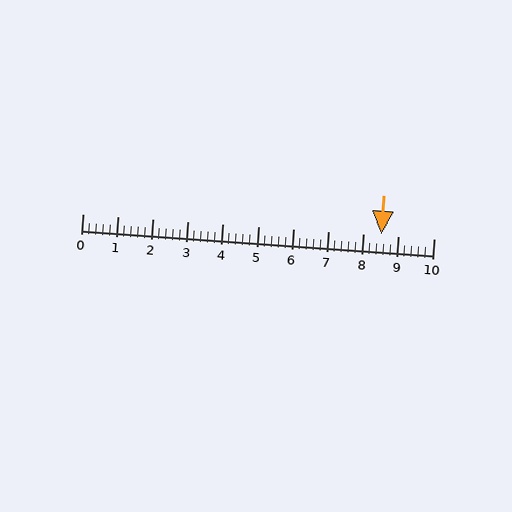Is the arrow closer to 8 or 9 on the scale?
The arrow is closer to 9.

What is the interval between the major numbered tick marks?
The major tick marks are spaced 1 units apart.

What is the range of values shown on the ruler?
The ruler shows values from 0 to 10.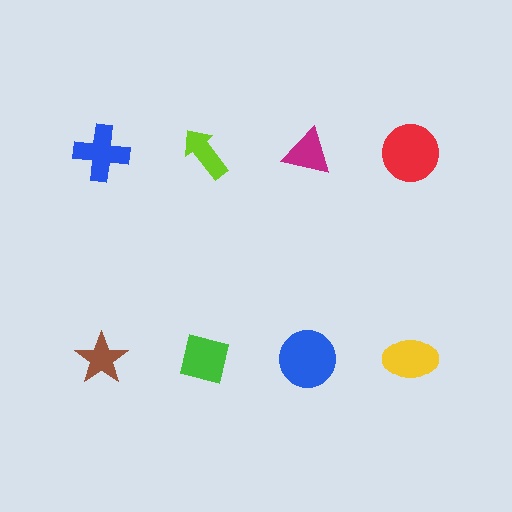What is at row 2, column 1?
A brown star.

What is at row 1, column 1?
A blue cross.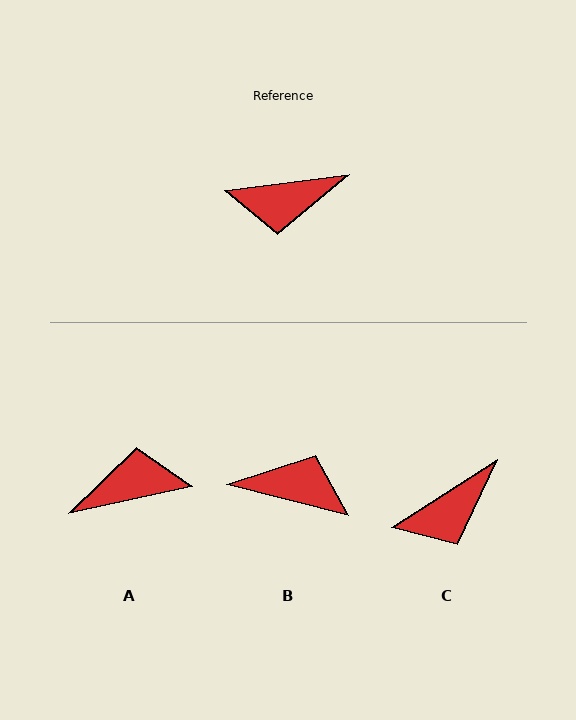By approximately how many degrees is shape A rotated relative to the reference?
Approximately 175 degrees clockwise.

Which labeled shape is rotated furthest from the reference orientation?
A, about 175 degrees away.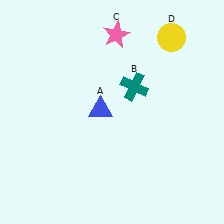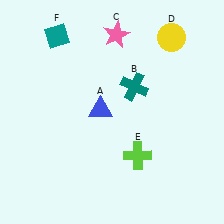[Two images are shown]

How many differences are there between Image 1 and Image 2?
There are 2 differences between the two images.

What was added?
A lime cross (E), a teal diamond (F) were added in Image 2.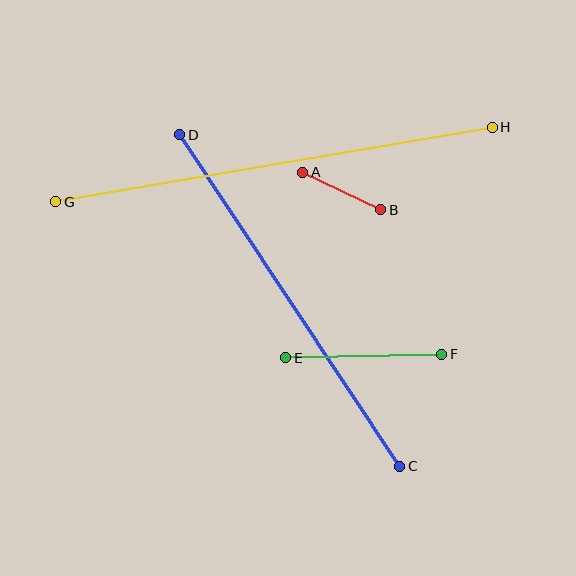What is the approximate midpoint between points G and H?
The midpoint is at approximately (274, 165) pixels.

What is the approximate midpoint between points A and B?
The midpoint is at approximately (342, 191) pixels.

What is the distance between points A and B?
The distance is approximately 87 pixels.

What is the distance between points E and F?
The distance is approximately 156 pixels.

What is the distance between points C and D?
The distance is approximately 398 pixels.